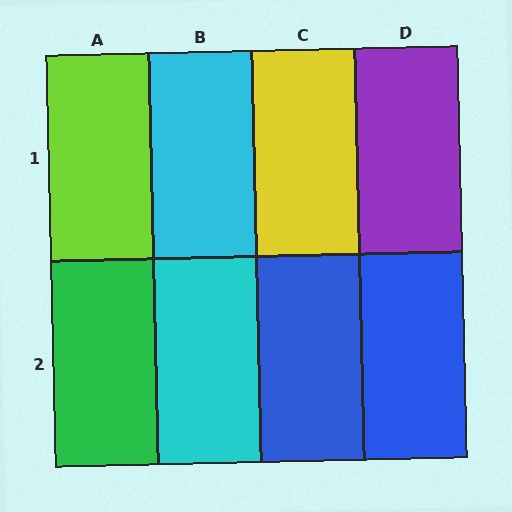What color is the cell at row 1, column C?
Yellow.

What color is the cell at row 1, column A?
Lime.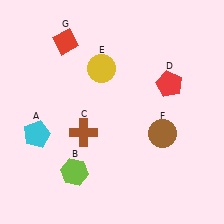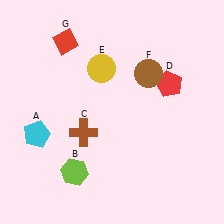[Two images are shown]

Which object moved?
The brown circle (F) moved up.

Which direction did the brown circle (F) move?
The brown circle (F) moved up.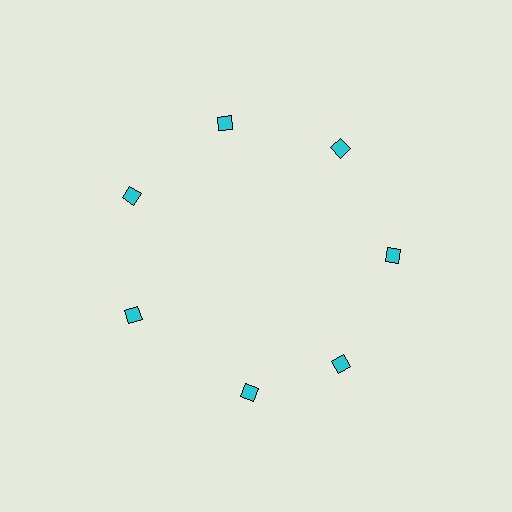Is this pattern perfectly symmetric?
No. The 7 cyan diamonds are arranged in a ring, but one element near the 6 o'clock position is rotated out of alignment along the ring, breaking the 7-fold rotational symmetry.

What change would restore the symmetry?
The symmetry would be restored by rotating it back into even spacing with its neighbors so that all 7 diamonds sit at equal angles and equal distance from the center.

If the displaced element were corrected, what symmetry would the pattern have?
It would have 7-fold rotational symmetry — the pattern would map onto itself every 51 degrees.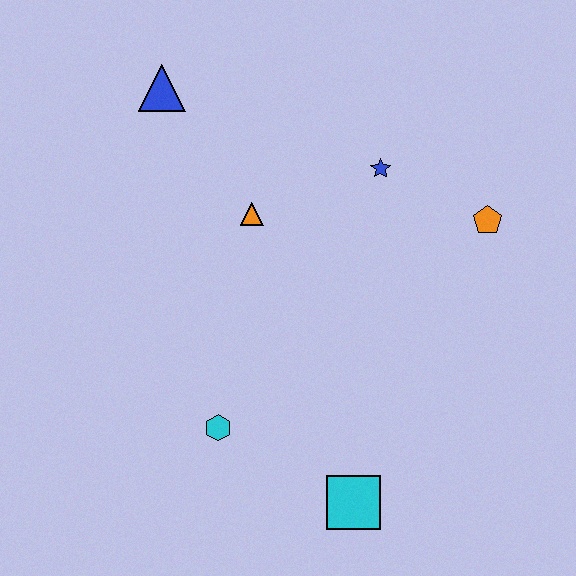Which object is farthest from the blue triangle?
The cyan square is farthest from the blue triangle.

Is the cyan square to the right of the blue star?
No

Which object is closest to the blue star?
The orange pentagon is closest to the blue star.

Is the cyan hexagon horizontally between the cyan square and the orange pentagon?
No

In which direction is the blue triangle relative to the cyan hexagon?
The blue triangle is above the cyan hexagon.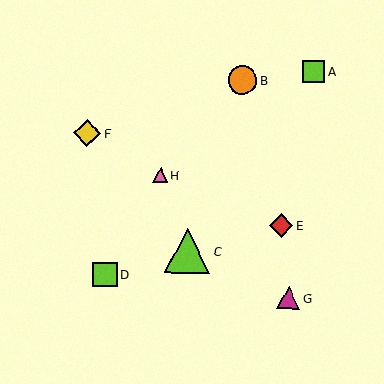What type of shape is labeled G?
Shape G is a magenta triangle.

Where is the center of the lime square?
The center of the lime square is at (314, 72).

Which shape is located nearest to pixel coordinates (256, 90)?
The orange circle (labeled B) at (242, 80) is nearest to that location.